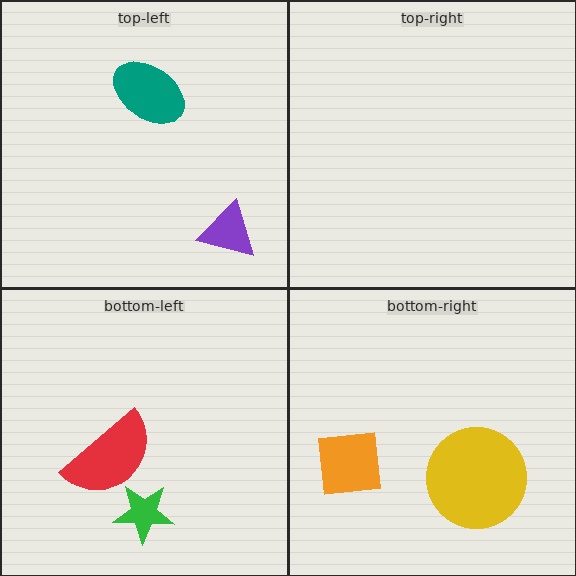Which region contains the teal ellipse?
The top-left region.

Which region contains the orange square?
The bottom-right region.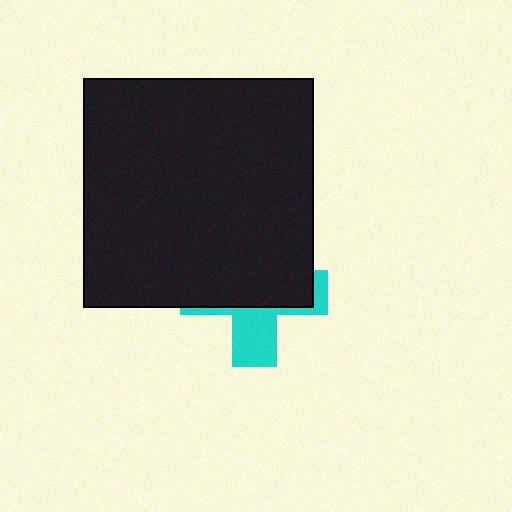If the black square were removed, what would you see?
You would see the complete cyan cross.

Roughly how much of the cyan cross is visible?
A small part of it is visible (roughly 35%).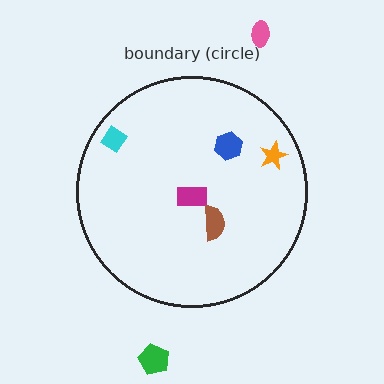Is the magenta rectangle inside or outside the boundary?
Inside.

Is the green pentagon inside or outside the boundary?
Outside.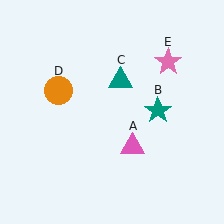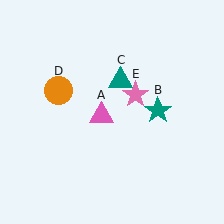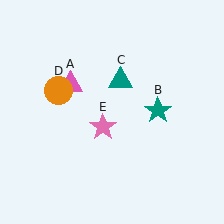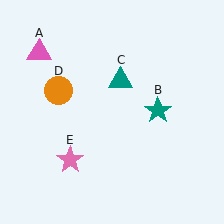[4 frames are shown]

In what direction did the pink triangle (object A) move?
The pink triangle (object A) moved up and to the left.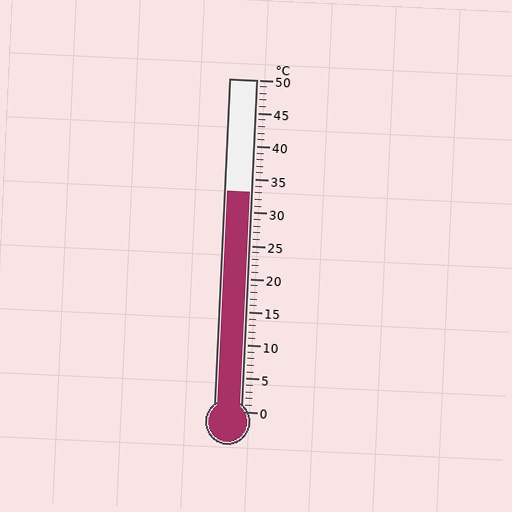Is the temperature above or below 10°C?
The temperature is above 10°C.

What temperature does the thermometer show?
The thermometer shows approximately 33°C.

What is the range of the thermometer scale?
The thermometer scale ranges from 0°C to 50°C.